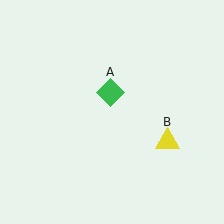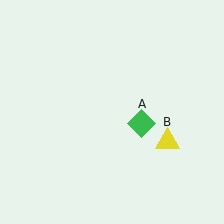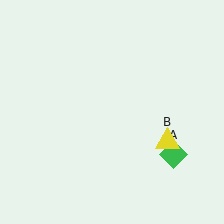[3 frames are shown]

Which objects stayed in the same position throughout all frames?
Yellow triangle (object B) remained stationary.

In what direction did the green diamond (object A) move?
The green diamond (object A) moved down and to the right.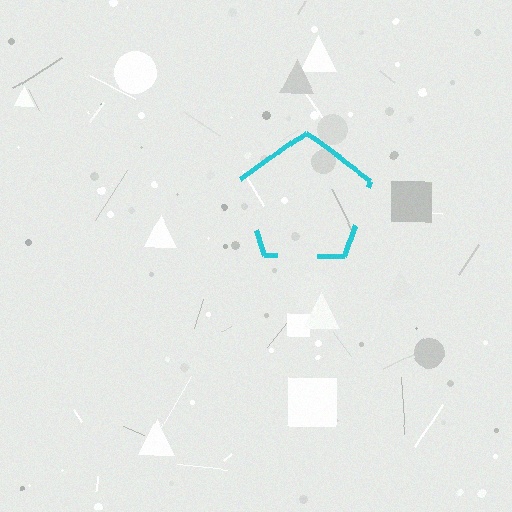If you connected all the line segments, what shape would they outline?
They would outline a pentagon.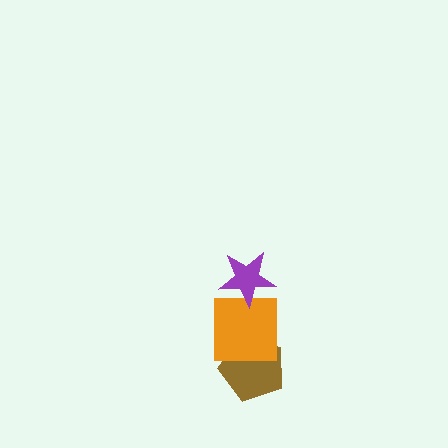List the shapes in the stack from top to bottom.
From top to bottom: the purple star, the orange square, the brown pentagon.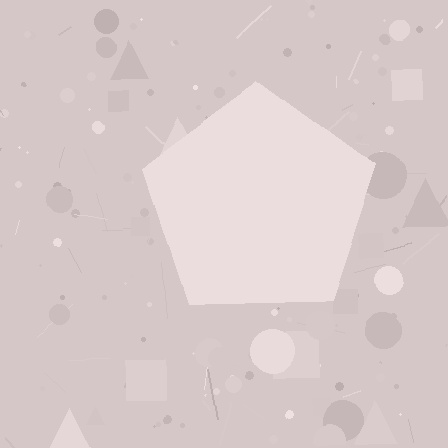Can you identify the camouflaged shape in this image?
The camouflaged shape is a pentagon.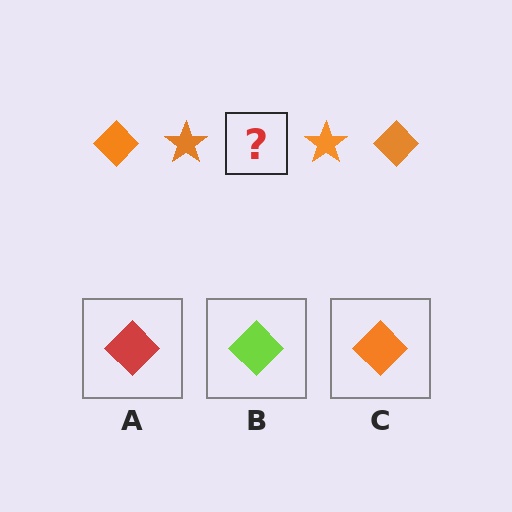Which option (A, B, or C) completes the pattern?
C.